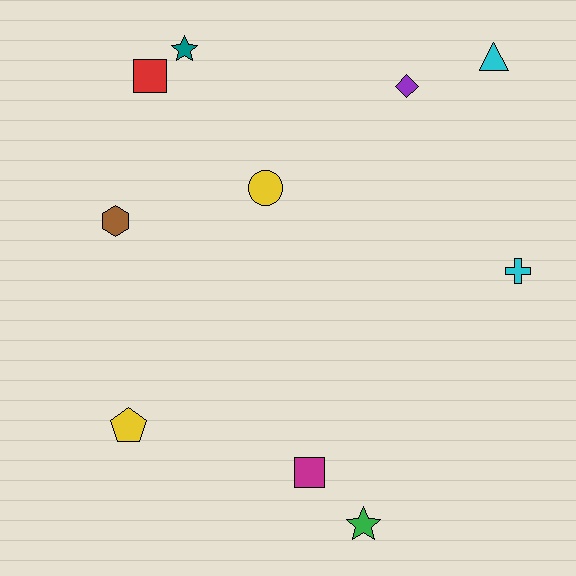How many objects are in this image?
There are 10 objects.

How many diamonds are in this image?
There is 1 diamond.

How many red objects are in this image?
There is 1 red object.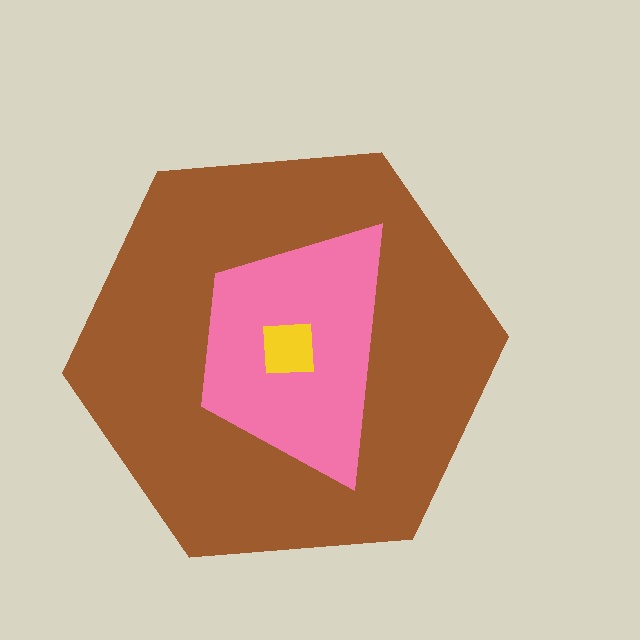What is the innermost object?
The yellow square.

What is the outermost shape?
The brown hexagon.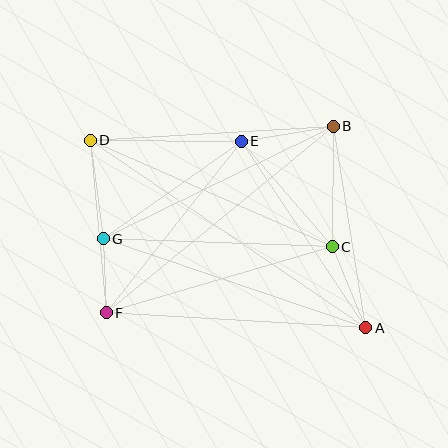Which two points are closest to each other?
Points F and G are closest to each other.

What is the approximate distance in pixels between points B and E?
The distance between B and E is approximately 93 pixels.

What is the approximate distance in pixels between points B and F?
The distance between B and F is approximately 294 pixels.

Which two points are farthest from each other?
Points A and D are farthest from each other.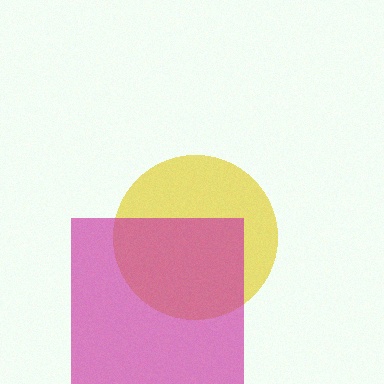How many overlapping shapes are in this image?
There are 2 overlapping shapes in the image.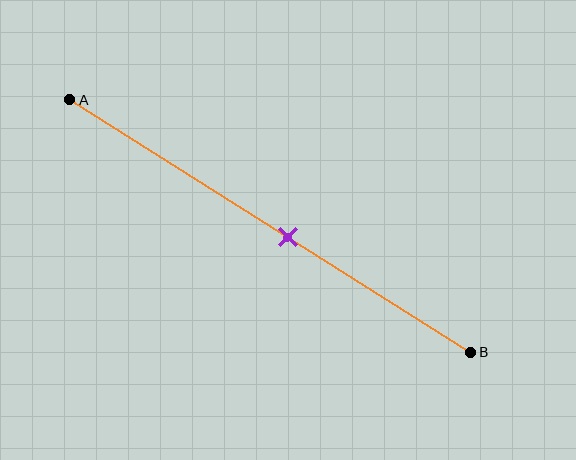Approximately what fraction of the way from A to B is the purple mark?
The purple mark is approximately 55% of the way from A to B.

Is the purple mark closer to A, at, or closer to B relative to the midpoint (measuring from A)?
The purple mark is closer to point B than the midpoint of segment AB.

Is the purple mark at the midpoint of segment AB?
No, the mark is at about 55% from A, not at the 50% midpoint.